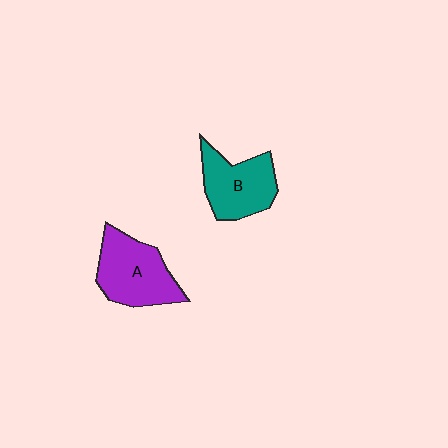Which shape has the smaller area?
Shape B (teal).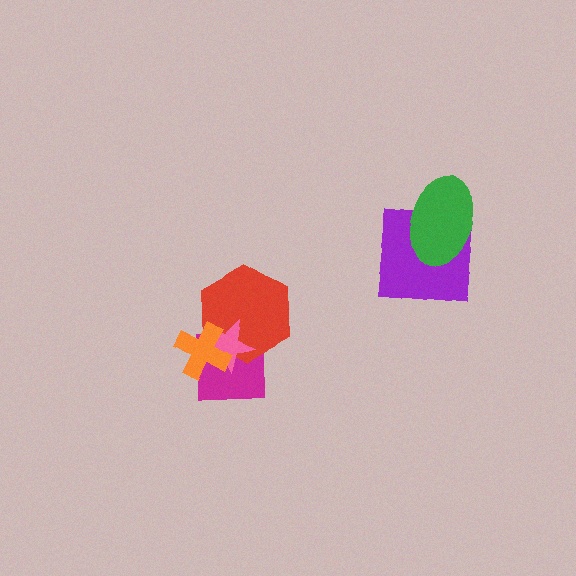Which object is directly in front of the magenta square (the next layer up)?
The red hexagon is directly in front of the magenta square.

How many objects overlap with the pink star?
3 objects overlap with the pink star.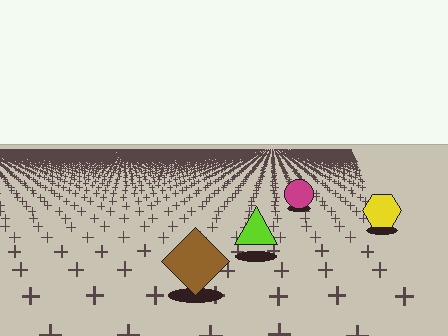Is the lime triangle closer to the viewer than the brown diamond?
No. The brown diamond is closer — you can tell from the texture gradient: the ground texture is coarser near it.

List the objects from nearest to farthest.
From nearest to farthest: the brown diamond, the lime triangle, the yellow hexagon, the magenta circle.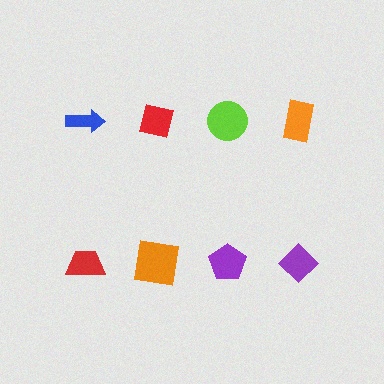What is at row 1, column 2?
A red square.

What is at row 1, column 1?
A blue arrow.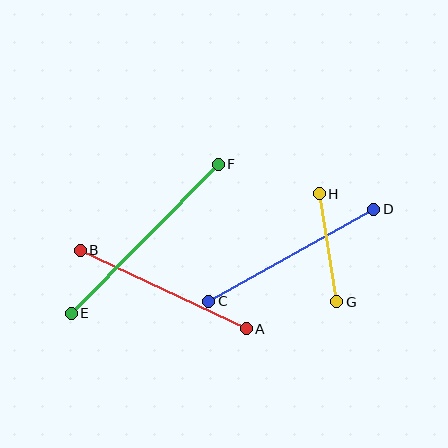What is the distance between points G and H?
The distance is approximately 109 pixels.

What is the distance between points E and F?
The distance is approximately 210 pixels.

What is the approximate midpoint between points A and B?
The midpoint is at approximately (163, 290) pixels.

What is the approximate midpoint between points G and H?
The midpoint is at approximately (328, 248) pixels.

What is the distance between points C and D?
The distance is approximately 189 pixels.